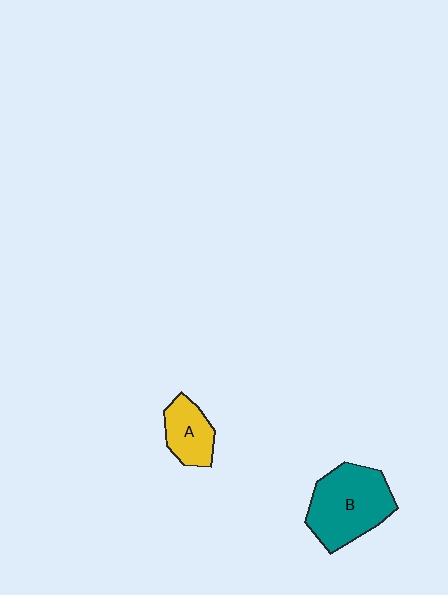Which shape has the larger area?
Shape B (teal).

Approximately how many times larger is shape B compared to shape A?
Approximately 2.0 times.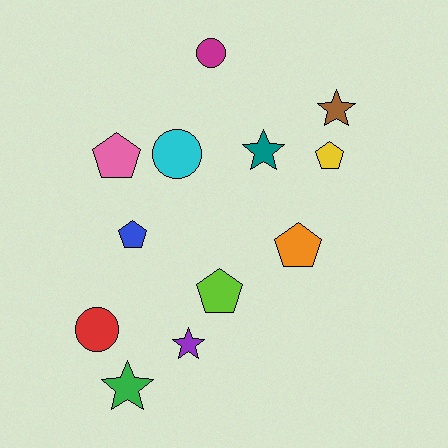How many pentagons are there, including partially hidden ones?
There are 5 pentagons.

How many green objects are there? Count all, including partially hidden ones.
There is 1 green object.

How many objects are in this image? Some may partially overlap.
There are 12 objects.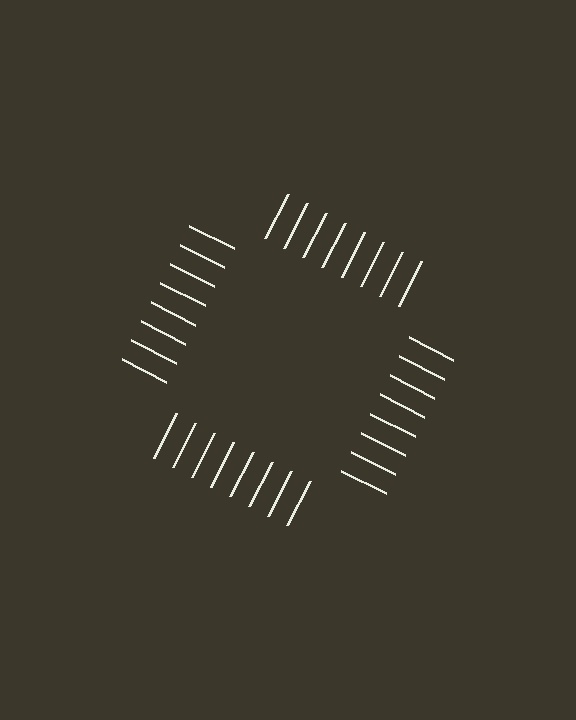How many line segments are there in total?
32 — 8 along each of the 4 edges.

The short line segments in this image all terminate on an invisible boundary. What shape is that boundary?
An illusory square — the line segments terminate on its edges but no continuous stroke is drawn.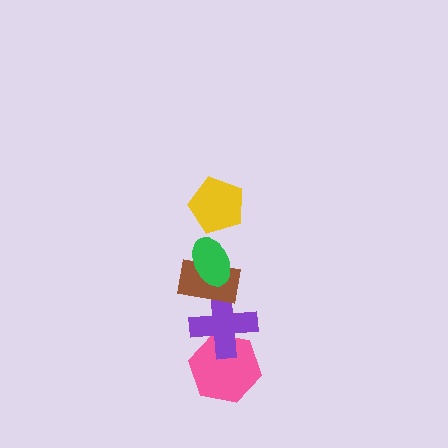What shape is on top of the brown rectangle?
The green ellipse is on top of the brown rectangle.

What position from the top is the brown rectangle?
The brown rectangle is 3rd from the top.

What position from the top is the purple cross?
The purple cross is 4th from the top.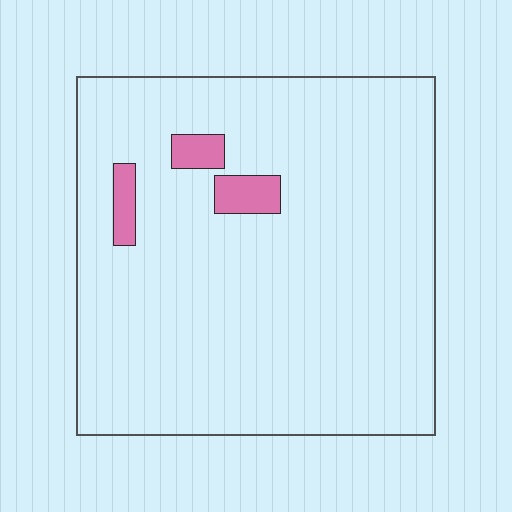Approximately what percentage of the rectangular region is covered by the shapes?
Approximately 5%.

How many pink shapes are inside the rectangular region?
3.